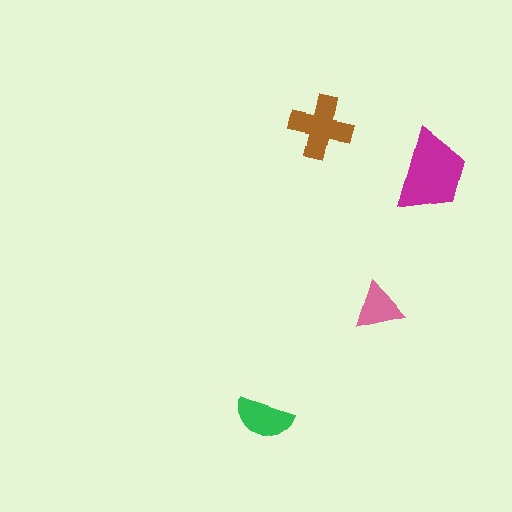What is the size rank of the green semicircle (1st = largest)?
3rd.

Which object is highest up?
The brown cross is topmost.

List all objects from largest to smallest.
The magenta trapezoid, the brown cross, the green semicircle, the pink triangle.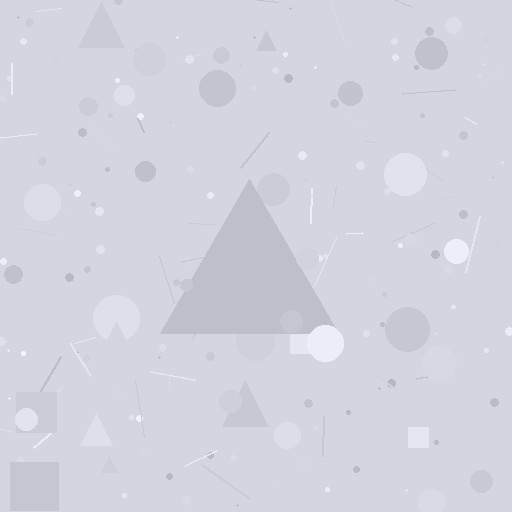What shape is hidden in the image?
A triangle is hidden in the image.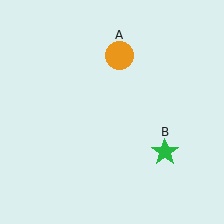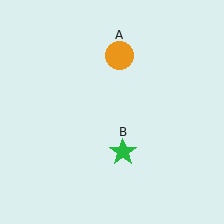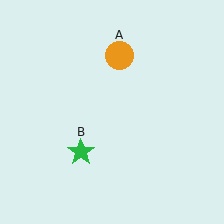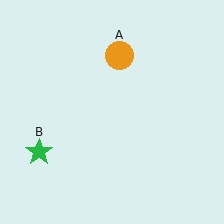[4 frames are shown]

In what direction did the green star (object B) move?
The green star (object B) moved left.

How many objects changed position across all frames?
1 object changed position: green star (object B).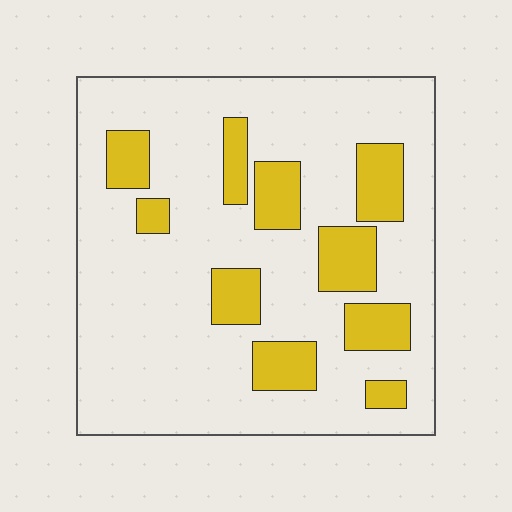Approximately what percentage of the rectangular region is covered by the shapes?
Approximately 20%.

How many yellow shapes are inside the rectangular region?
10.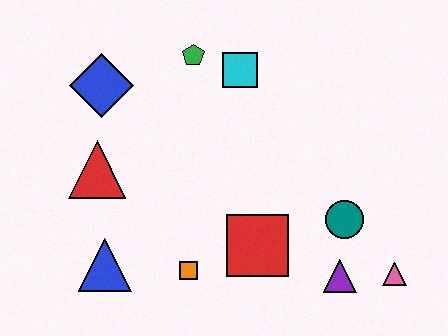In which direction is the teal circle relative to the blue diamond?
The teal circle is to the right of the blue diamond.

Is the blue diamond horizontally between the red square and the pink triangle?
No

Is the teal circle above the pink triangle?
Yes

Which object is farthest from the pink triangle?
The blue diamond is farthest from the pink triangle.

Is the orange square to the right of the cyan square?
No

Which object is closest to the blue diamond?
The red triangle is closest to the blue diamond.